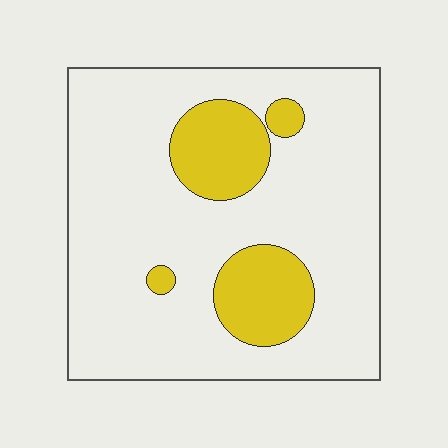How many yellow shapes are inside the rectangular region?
4.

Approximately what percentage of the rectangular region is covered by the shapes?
Approximately 20%.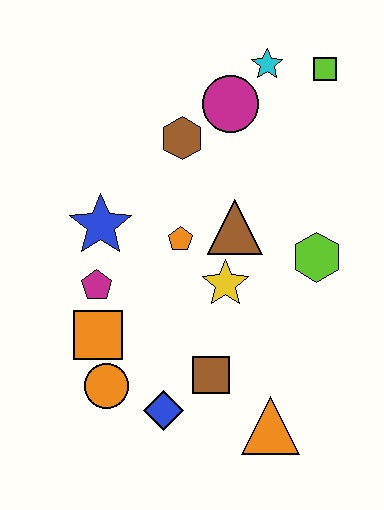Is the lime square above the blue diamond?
Yes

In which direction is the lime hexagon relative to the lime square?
The lime hexagon is below the lime square.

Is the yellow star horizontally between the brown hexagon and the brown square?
No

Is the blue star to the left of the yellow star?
Yes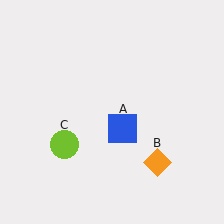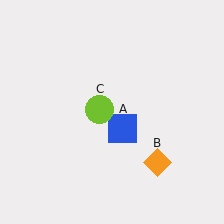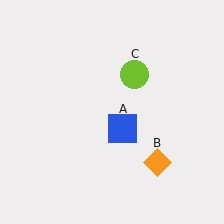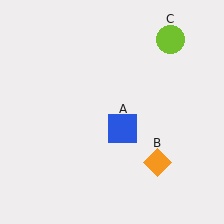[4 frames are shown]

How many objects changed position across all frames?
1 object changed position: lime circle (object C).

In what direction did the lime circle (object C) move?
The lime circle (object C) moved up and to the right.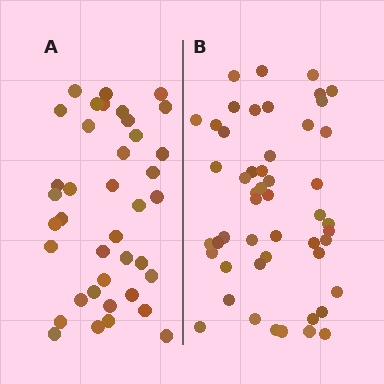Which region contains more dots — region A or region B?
Region B (the right region) has more dots.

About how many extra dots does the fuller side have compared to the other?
Region B has roughly 12 or so more dots than region A.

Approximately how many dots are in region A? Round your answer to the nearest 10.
About 40 dots. (The exact count is 39, which rounds to 40.)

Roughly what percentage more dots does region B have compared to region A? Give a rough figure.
About 30% more.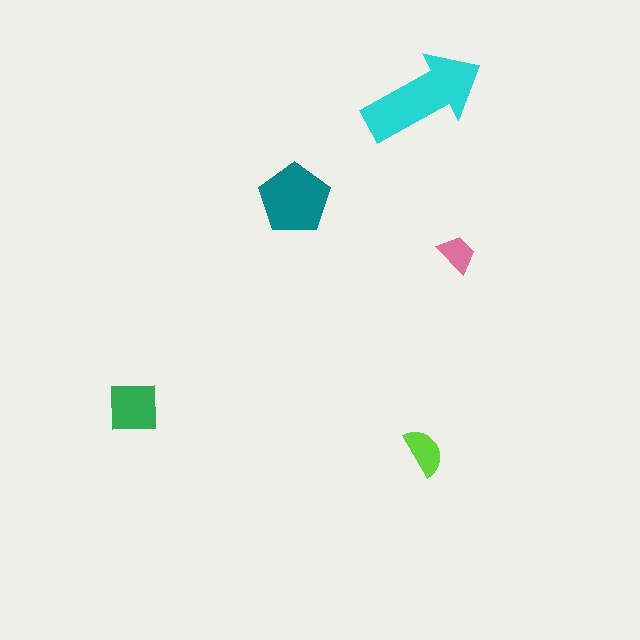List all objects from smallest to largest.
The pink trapezoid, the lime semicircle, the green square, the teal pentagon, the cyan arrow.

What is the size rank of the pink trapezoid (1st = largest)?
5th.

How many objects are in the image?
There are 5 objects in the image.